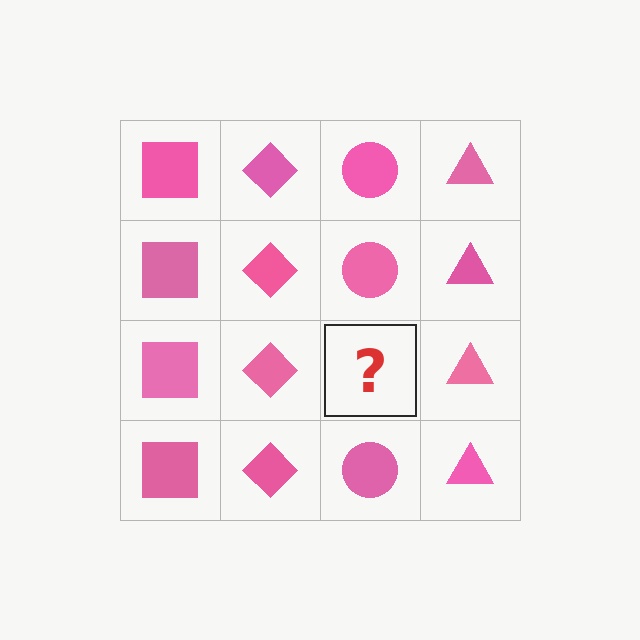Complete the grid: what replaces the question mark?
The question mark should be replaced with a pink circle.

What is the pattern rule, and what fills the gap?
The rule is that each column has a consistent shape. The gap should be filled with a pink circle.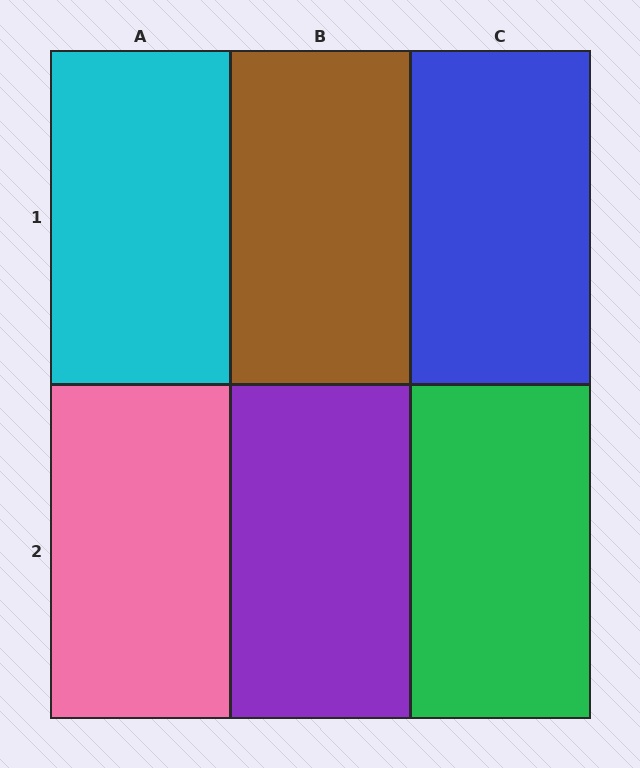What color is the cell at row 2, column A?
Pink.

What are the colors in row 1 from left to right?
Cyan, brown, blue.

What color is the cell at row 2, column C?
Green.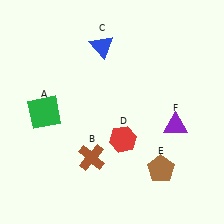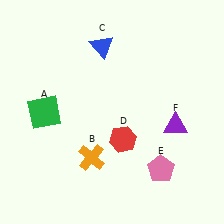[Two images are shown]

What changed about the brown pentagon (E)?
In Image 1, E is brown. In Image 2, it changed to pink.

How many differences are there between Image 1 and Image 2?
There are 2 differences between the two images.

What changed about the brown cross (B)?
In Image 1, B is brown. In Image 2, it changed to orange.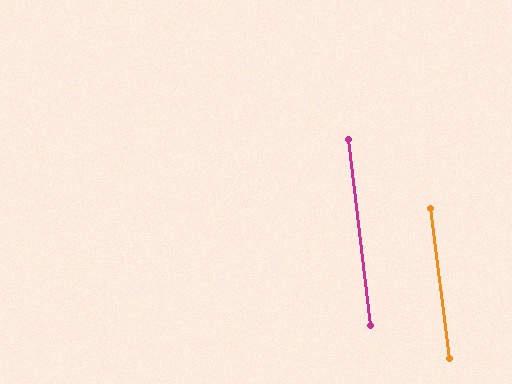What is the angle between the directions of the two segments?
Approximately 0 degrees.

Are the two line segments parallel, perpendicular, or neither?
Parallel — their directions differ by only 0.2°.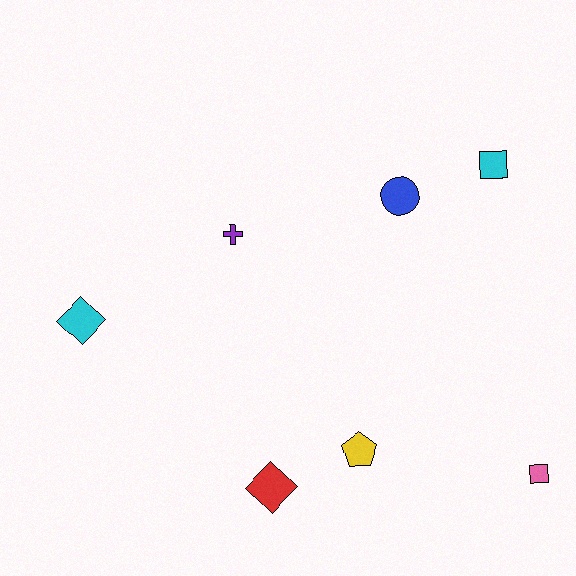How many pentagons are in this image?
There is 1 pentagon.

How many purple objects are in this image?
There is 1 purple object.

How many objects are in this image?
There are 7 objects.